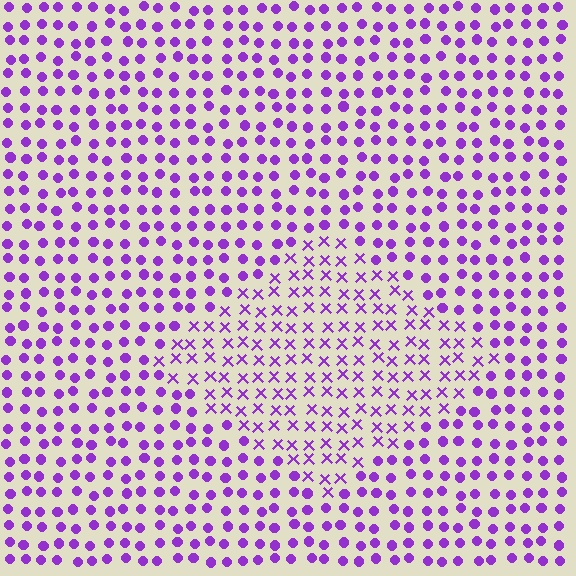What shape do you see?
I see a diamond.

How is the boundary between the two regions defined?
The boundary is defined by a change in element shape: X marks inside vs. circles outside. All elements share the same color and spacing.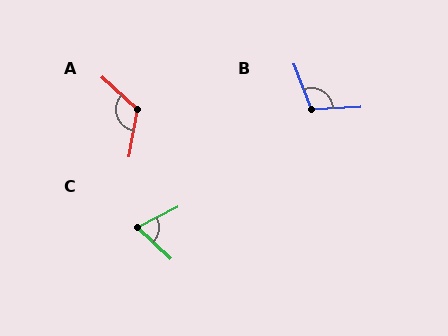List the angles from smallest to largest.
C (69°), B (108°), A (122°).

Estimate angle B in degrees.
Approximately 108 degrees.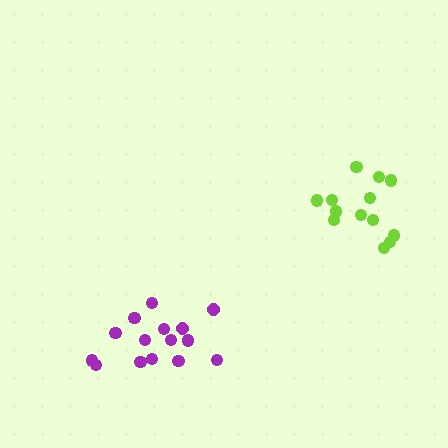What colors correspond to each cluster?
The clusters are colored: purple, lime.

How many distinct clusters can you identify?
There are 2 distinct clusters.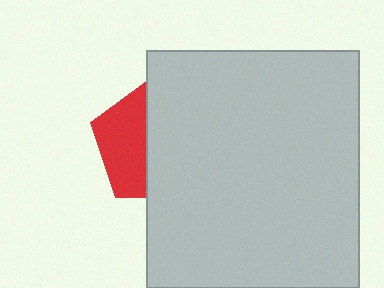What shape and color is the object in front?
The object in front is a light gray rectangle.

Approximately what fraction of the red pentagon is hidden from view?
Roughly 60% of the red pentagon is hidden behind the light gray rectangle.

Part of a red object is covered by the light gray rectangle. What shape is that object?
It is a pentagon.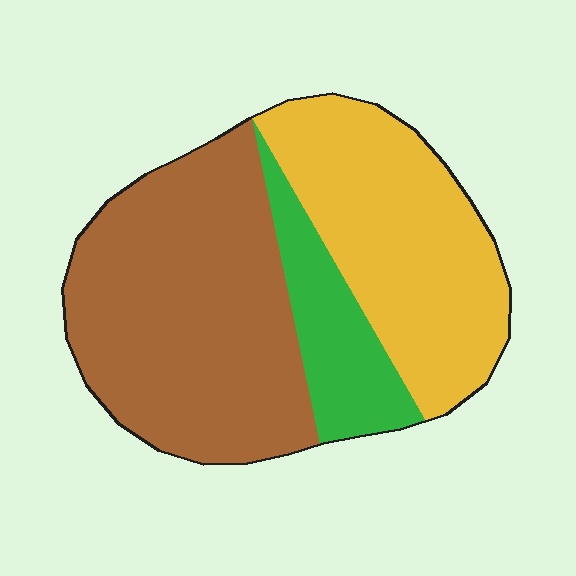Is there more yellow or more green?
Yellow.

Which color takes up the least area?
Green, at roughly 15%.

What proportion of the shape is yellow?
Yellow covers around 35% of the shape.